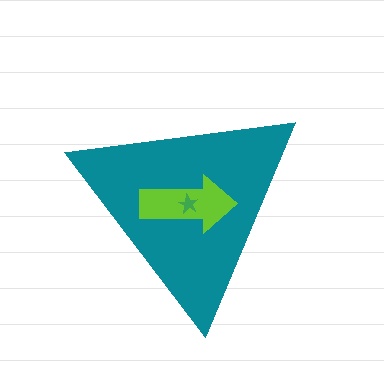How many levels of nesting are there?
3.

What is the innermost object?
The green star.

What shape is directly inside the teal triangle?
The lime arrow.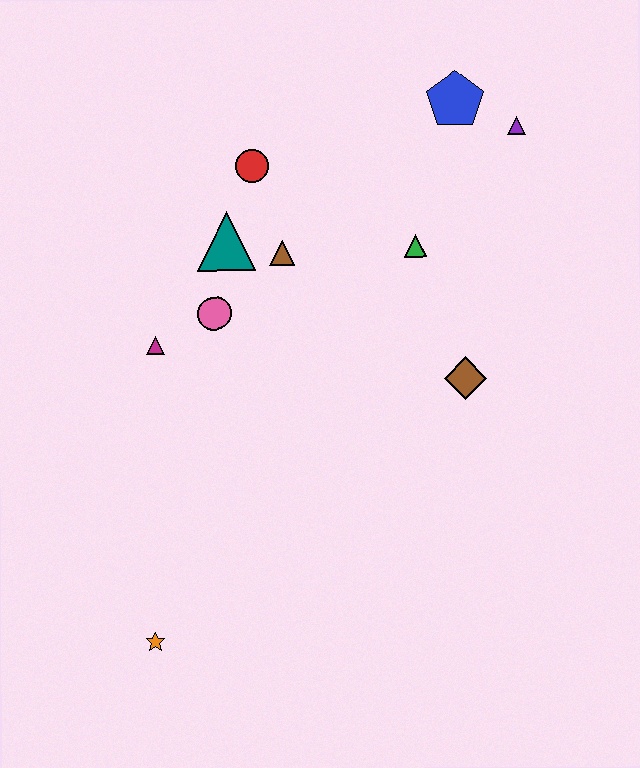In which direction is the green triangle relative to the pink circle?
The green triangle is to the right of the pink circle.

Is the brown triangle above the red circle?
No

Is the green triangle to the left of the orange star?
No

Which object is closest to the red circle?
The teal triangle is closest to the red circle.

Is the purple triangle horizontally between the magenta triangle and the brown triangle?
No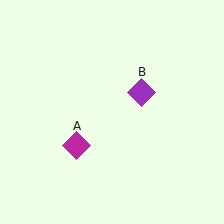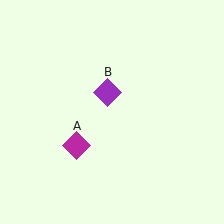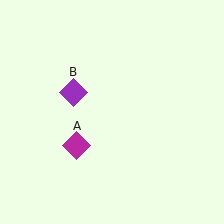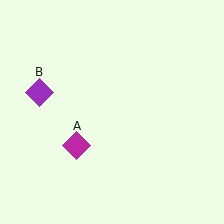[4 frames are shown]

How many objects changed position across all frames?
1 object changed position: purple diamond (object B).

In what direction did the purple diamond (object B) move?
The purple diamond (object B) moved left.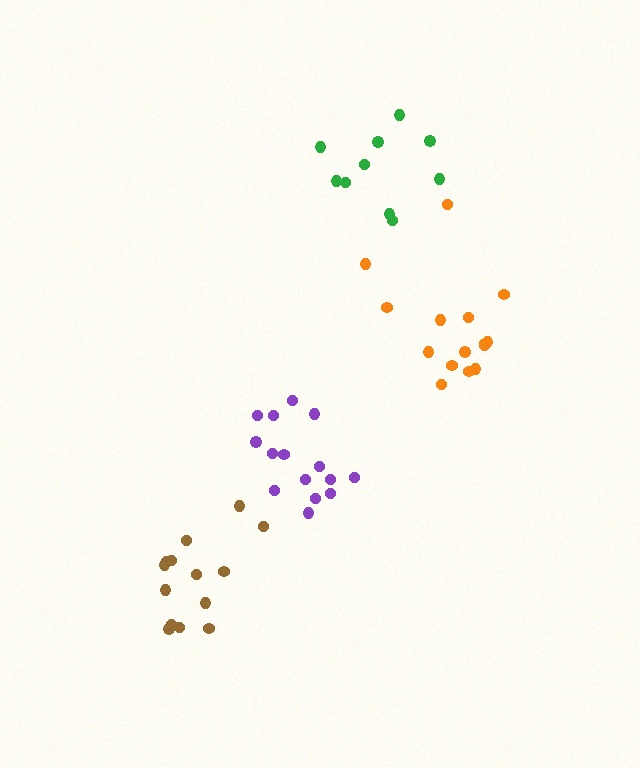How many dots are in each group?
Group 1: 15 dots, Group 2: 15 dots, Group 3: 10 dots, Group 4: 14 dots (54 total).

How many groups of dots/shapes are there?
There are 4 groups.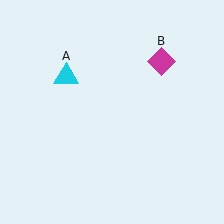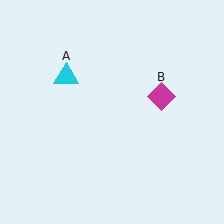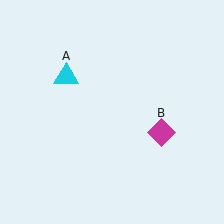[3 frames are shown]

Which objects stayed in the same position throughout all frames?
Cyan triangle (object A) remained stationary.